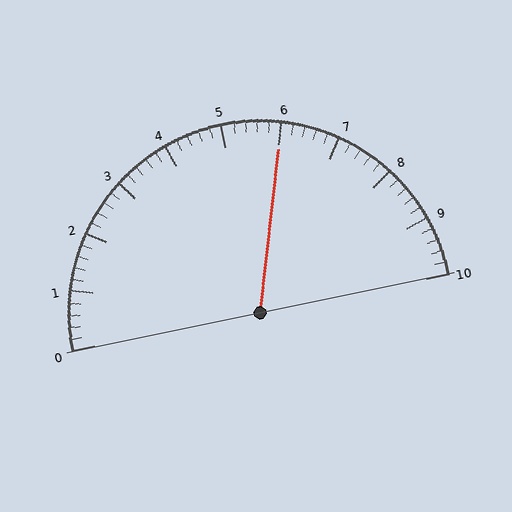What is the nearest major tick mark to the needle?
The nearest major tick mark is 6.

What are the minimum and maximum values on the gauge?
The gauge ranges from 0 to 10.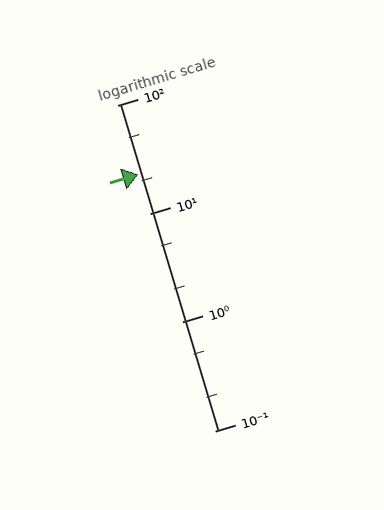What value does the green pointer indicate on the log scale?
The pointer indicates approximately 23.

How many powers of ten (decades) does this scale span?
The scale spans 3 decades, from 0.1 to 100.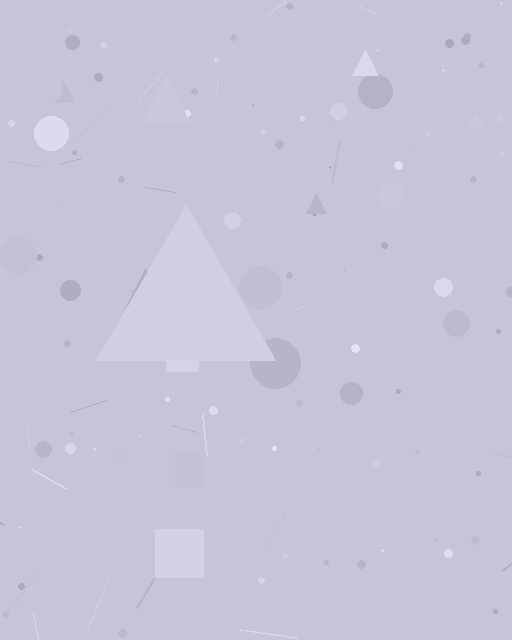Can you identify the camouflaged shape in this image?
The camouflaged shape is a triangle.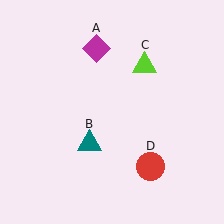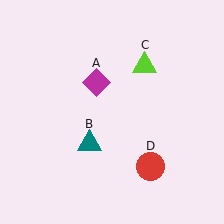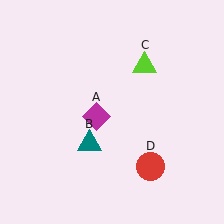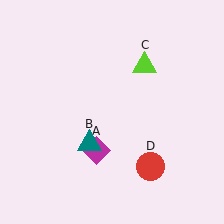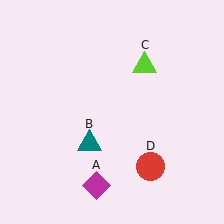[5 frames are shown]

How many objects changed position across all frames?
1 object changed position: magenta diamond (object A).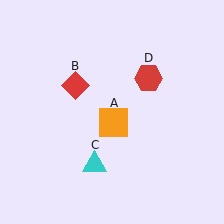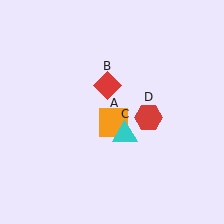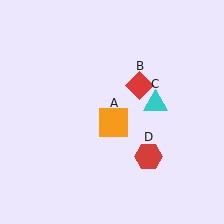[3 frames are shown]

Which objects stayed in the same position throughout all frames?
Orange square (object A) remained stationary.